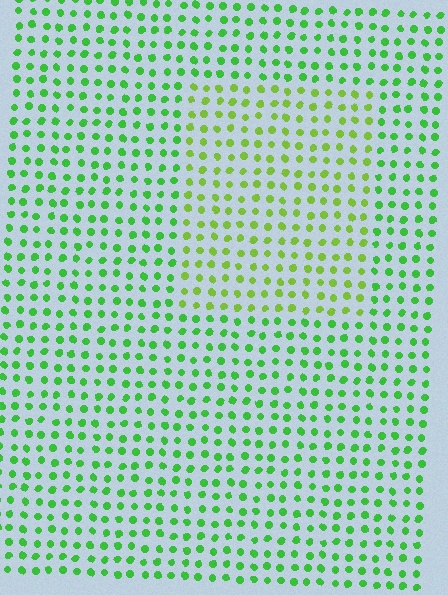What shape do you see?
I see a rectangle.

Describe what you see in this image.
The image is filled with small green elements in a uniform arrangement. A rectangle-shaped region is visible where the elements are tinted to a slightly different hue, forming a subtle color boundary.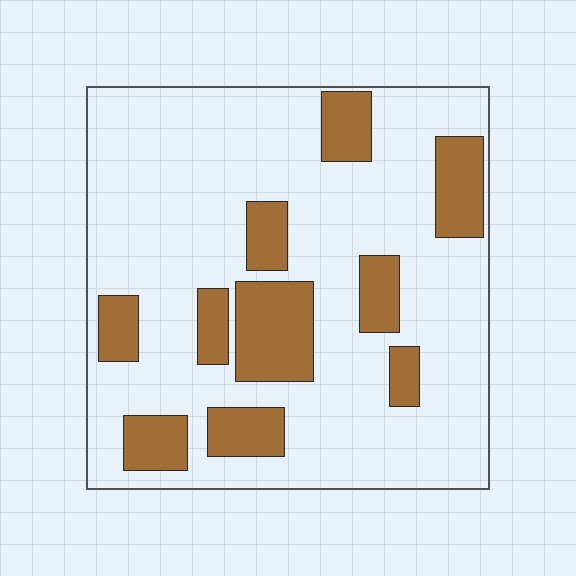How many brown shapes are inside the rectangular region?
10.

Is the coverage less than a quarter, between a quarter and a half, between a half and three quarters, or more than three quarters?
Less than a quarter.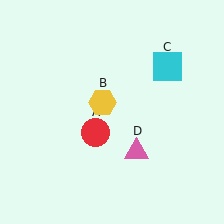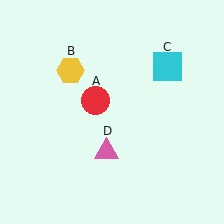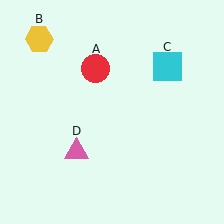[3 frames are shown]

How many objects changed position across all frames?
3 objects changed position: red circle (object A), yellow hexagon (object B), pink triangle (object D).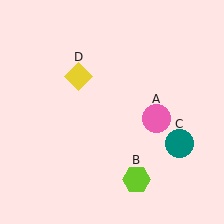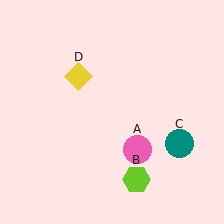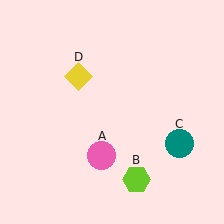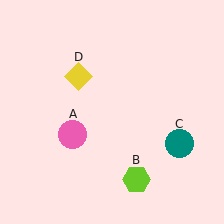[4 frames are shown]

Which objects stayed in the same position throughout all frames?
Lime hexagon (object B) and teal circle (object C) and yellow diamond (object D) remained stationary.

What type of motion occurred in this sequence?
The pink circle (object A) rotated clockwise around the center of the scene.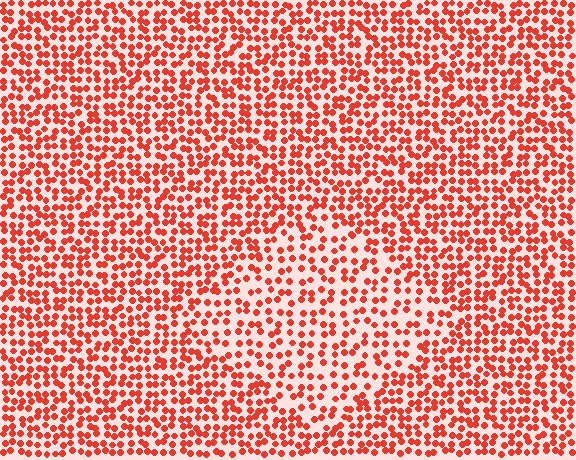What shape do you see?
I see a diamond.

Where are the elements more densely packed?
The elements are more densely packed outside the diamond boundary.